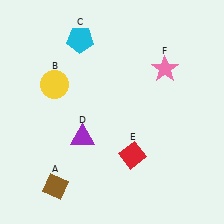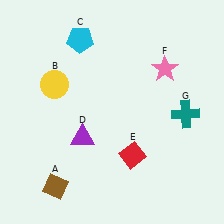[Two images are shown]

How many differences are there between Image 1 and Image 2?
There is 1 difference between the two images.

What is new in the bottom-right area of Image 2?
A teal cross (G) was added in the bottom-right area of Image 2.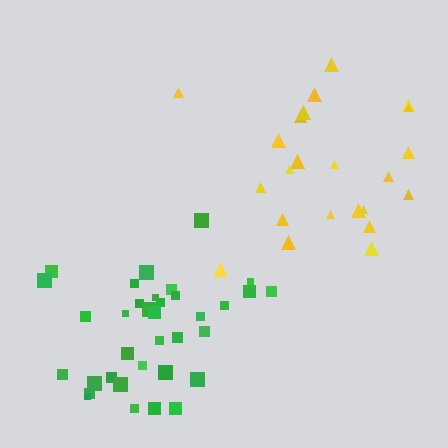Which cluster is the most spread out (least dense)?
Yellow.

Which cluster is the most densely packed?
Green.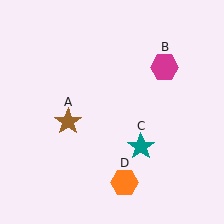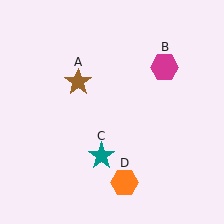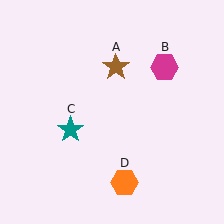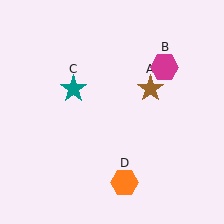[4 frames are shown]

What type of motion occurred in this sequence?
The brown star (object A), teal star (object C) rotated clockwise around the center of the scene.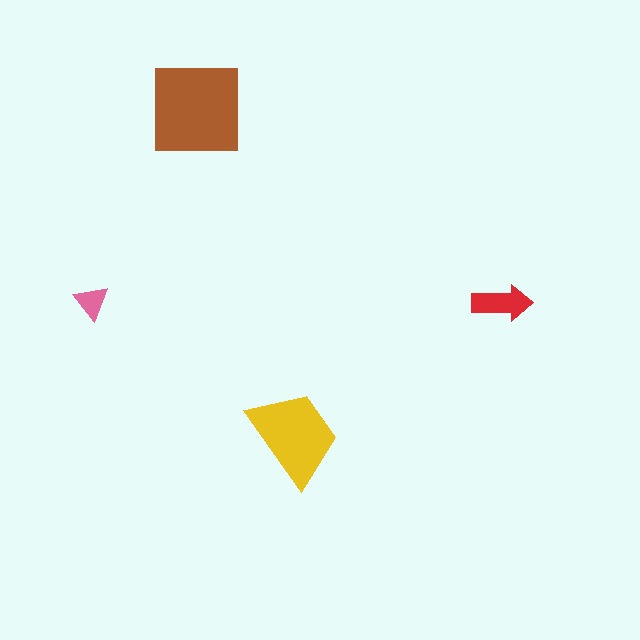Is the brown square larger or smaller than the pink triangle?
Larger.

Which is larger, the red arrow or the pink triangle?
The red arrow.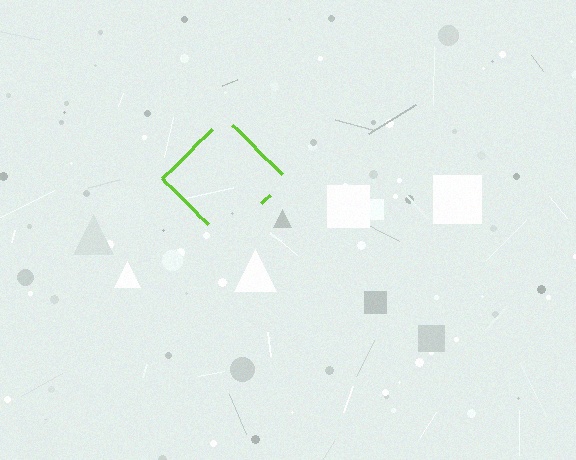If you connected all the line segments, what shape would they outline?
They would outline a diamond.